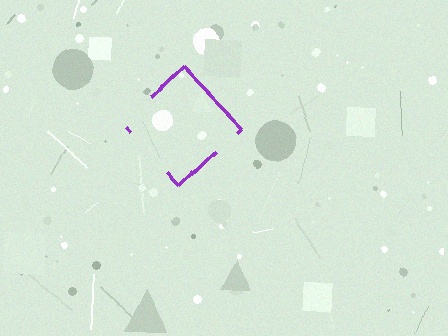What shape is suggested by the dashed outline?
The dashed outline suggests a diamond.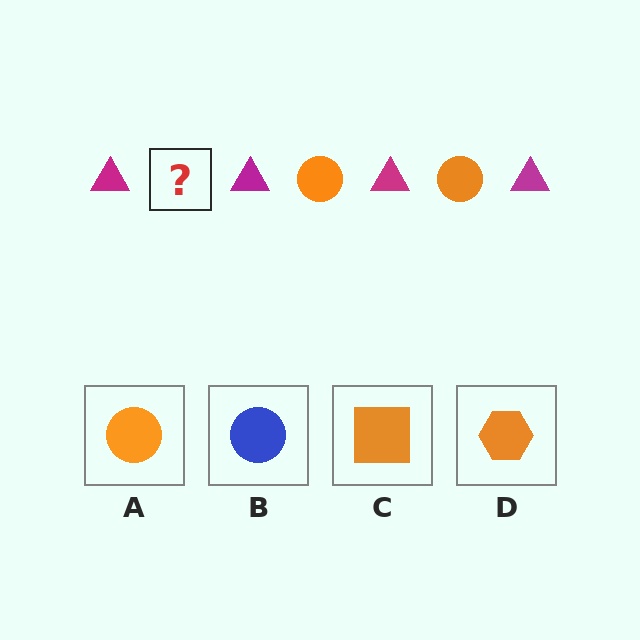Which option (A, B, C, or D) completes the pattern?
A.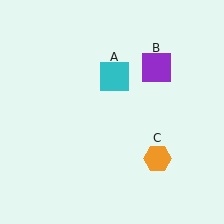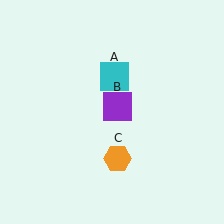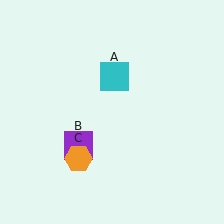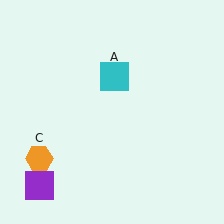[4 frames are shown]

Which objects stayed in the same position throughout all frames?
Cyan square (object A) remained stationary.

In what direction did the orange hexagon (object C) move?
The orange hexagon (object C) moved left.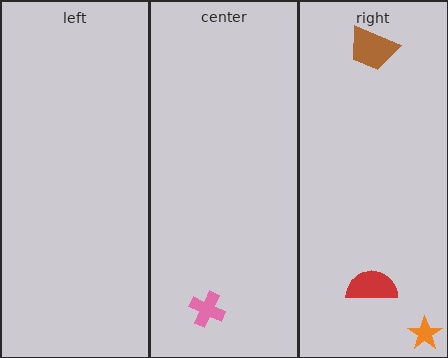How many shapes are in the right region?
3.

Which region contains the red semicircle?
The right region.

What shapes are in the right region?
The orange star, the red semicircle, the brown trapezoid.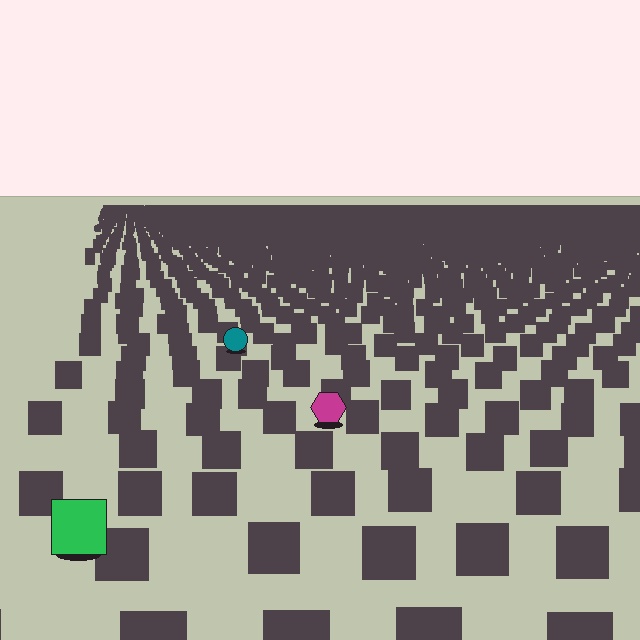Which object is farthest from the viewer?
The teal circle is farthest from the viewer. It appears smaller and the ground texture around it is denser.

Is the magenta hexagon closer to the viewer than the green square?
No. The green square is closer — you can tell from the texture gradient: the ground texture is coarser near it.